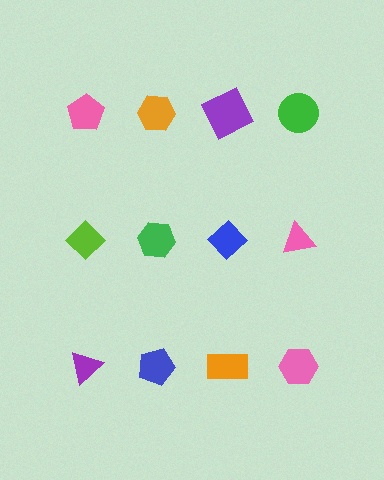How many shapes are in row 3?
4 shapes.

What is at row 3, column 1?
A purple triangle.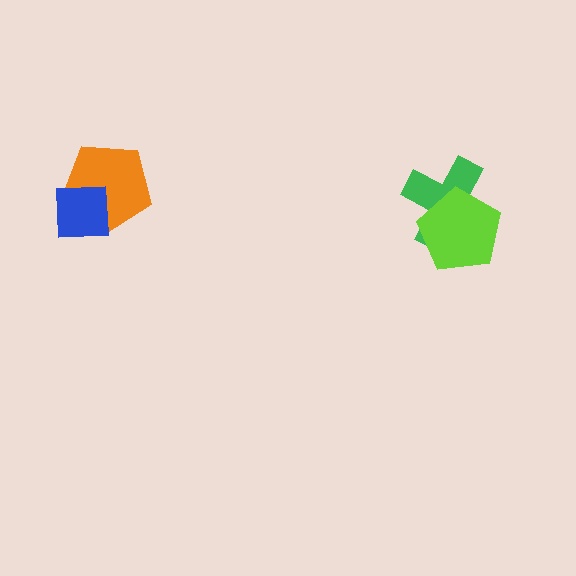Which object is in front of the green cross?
The lime pentagon is in front of the green cross.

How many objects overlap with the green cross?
1 object overlaps with the green cross.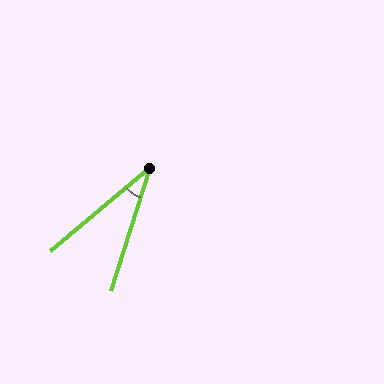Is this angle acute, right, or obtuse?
It is acute.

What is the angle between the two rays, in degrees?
Approximately 32 degrees.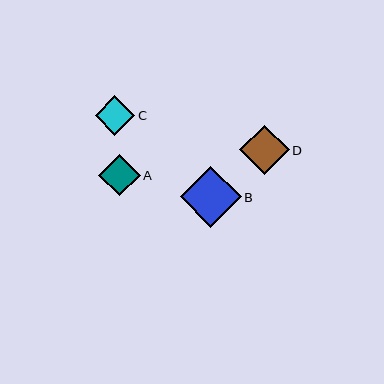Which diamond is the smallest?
Diamond C is the smallest with a size of approximately 40 pixels.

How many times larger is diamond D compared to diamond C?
Diamond D is approximately 1.3 times the size of diamond C.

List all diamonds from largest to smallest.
From largest to smallest: B, D, A, C.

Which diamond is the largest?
Diamond B is the largest with a size of approximately 60 pixels.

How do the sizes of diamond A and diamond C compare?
Diamond A and diamond C are approximately the same size.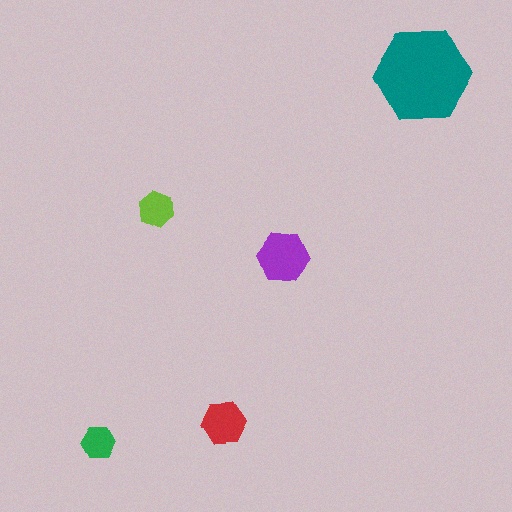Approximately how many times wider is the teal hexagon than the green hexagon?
About 3 times wider.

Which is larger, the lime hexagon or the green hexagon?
The lime one.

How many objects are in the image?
There are 5 objects in the image.